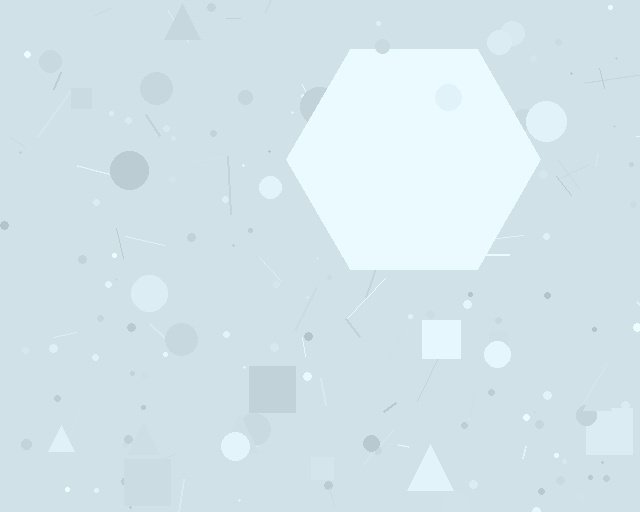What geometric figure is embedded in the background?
A hexagon is embedded in the background.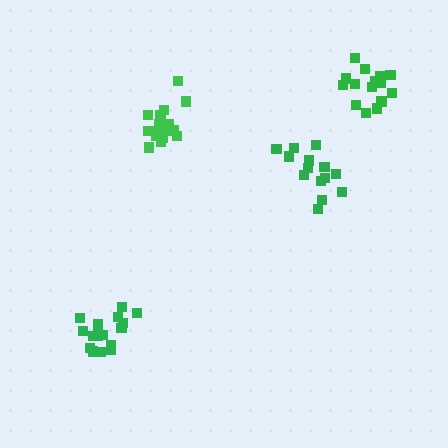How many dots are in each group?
Group 1: 17 dots, Group 2: 14 dots, Group 3: 18 dots, Group 4: 16 dots (65 total).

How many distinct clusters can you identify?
There are 4 distinct clusters.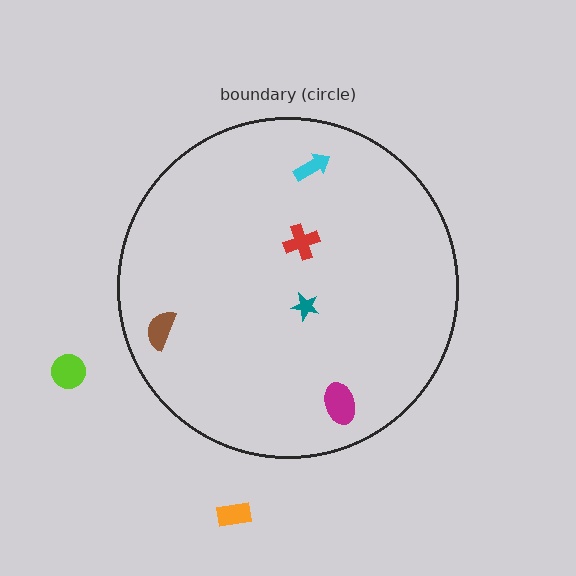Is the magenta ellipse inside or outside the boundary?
Inside.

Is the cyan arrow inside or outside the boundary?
Inside.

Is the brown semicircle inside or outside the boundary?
Inside.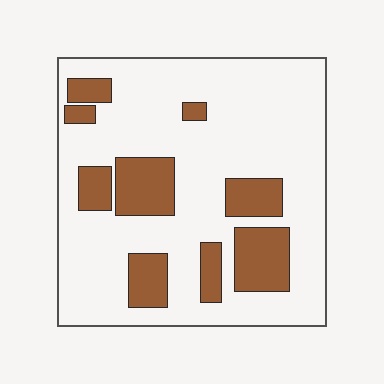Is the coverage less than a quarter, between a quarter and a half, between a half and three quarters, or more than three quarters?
Less than a quarter.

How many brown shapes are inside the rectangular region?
9.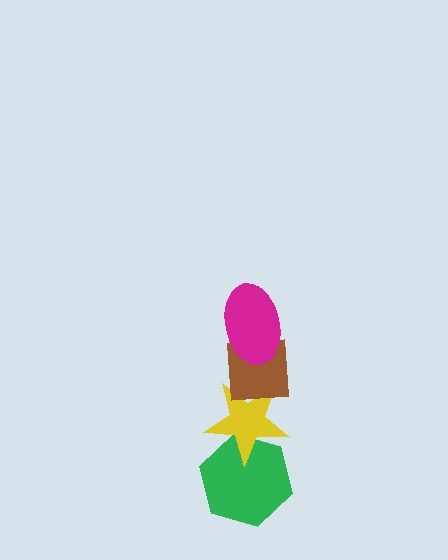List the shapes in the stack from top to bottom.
From top to bottom: the magenta ellipse, the brown square, the yellow star, the green hexagon.